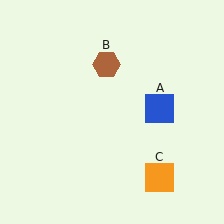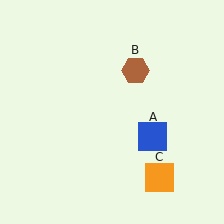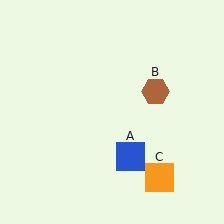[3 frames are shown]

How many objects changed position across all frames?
2 objects changed position: blue square (object A), brown hexagon (object B).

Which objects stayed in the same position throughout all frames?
Orange square (object C) remained stationary.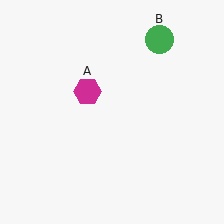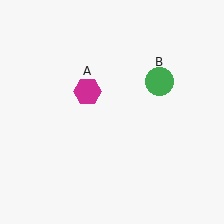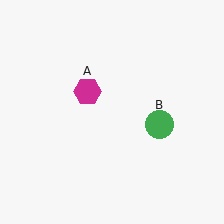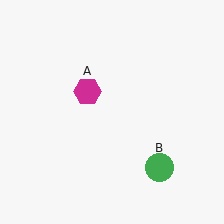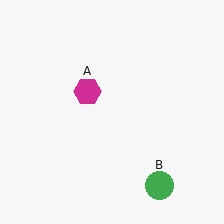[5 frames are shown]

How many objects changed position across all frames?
1 object changed position: green circle (object B).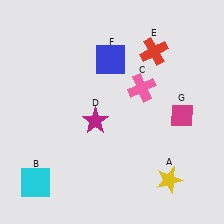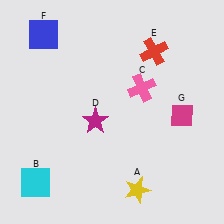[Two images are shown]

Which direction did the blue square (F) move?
The blue square (F) moved left.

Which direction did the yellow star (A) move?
The yellow star (A) moved left.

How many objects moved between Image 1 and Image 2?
2 objects moved between the two images.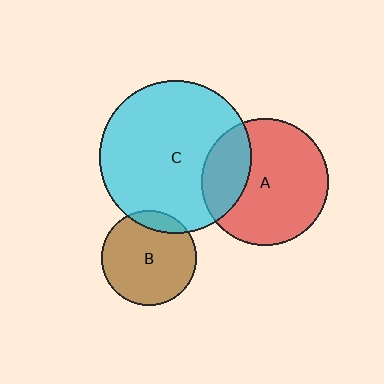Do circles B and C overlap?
Yes.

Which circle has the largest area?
Circle C (cyan).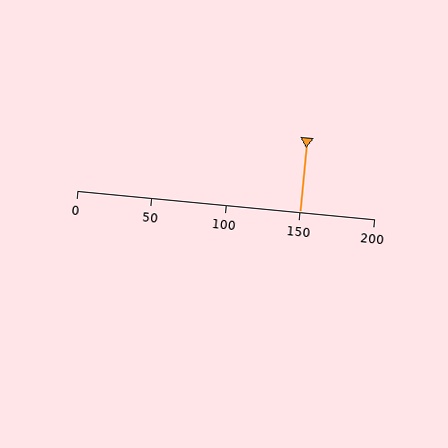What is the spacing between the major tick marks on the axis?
The major ticks are spaced 50 apart.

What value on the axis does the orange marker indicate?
The marker indicates approximately 150.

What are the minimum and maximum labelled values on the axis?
The axis runs from 0 to 200.